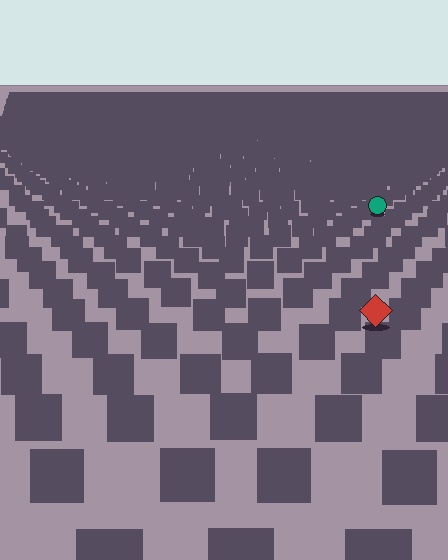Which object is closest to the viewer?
The red diamond is closest. The texture marks near it are larger and more spread out.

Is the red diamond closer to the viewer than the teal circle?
Yes. The red diamond is closer — you can tell from the texture gradient: the ground texture is coarser near it.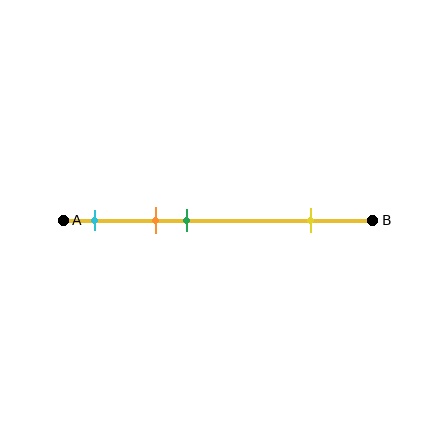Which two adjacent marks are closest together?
The orange and green marks are the closest adjacent pair.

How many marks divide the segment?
There are 4 marks dividing the segment.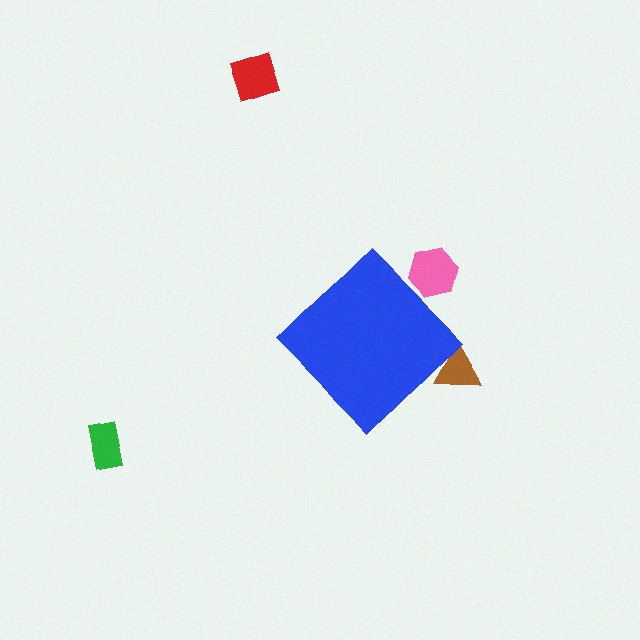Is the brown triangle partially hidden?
Yes, the brown triangle is partially hidden behind the blue diamond.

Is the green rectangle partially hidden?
No, the green rectangle is fully visible.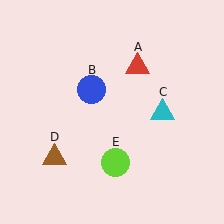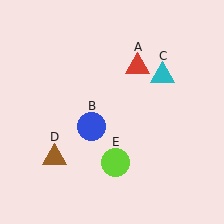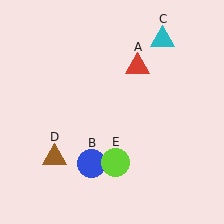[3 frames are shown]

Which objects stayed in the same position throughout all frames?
Red triangle (object A) and brown triangle (object D) and lime circle (object E) remained stationary.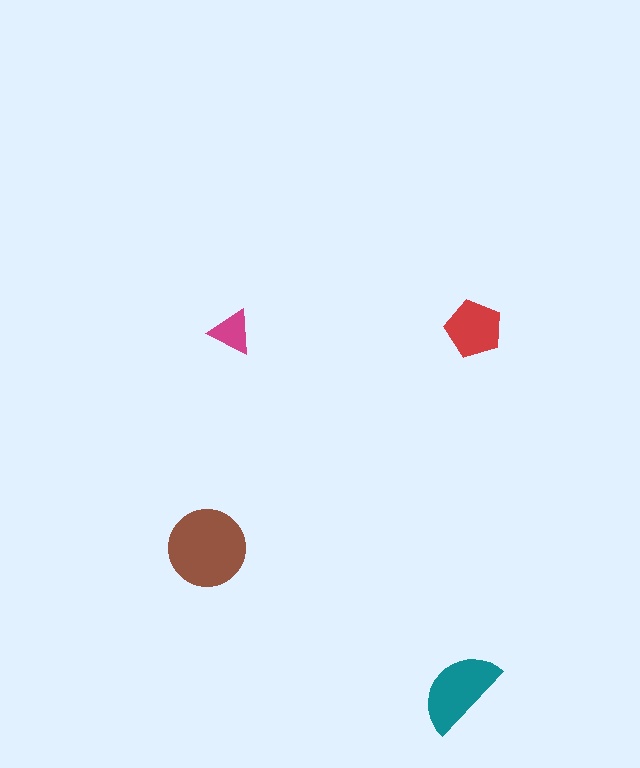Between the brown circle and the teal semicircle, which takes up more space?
The brown circle.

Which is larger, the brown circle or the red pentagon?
The brown circle.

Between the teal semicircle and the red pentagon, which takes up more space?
The teal semicircle.